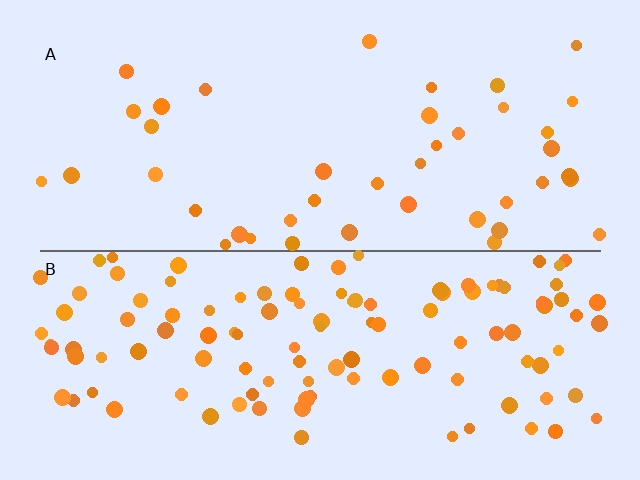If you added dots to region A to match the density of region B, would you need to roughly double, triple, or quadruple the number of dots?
Approximately triple.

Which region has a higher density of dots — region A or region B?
B (the bottom).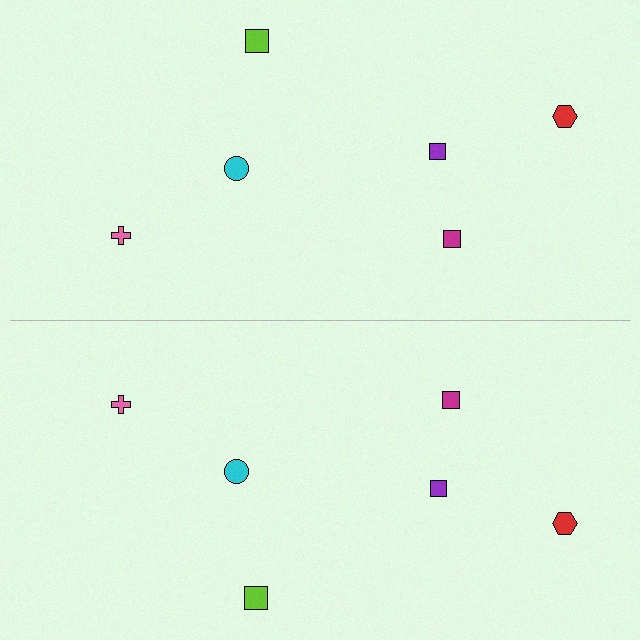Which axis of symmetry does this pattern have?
The pattern has a horizontal axis of symmetry running through the center of the image.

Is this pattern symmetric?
Yes, this pattern has bilateral (reflection) symmetry.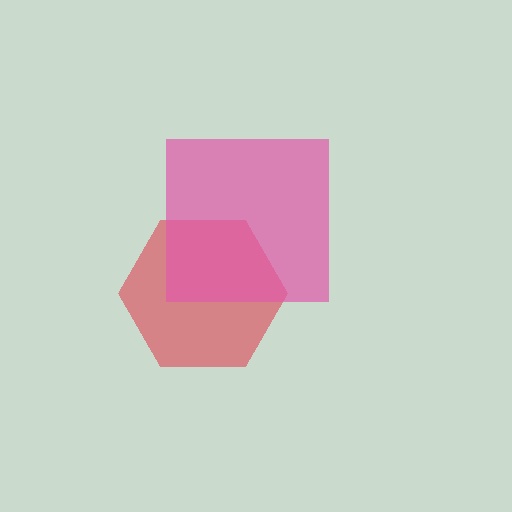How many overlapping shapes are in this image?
There are 2 overlapping shapes in the image.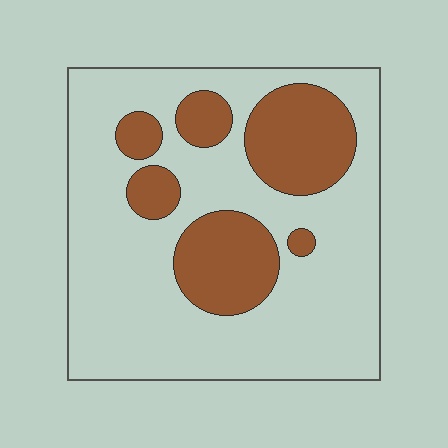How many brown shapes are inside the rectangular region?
6.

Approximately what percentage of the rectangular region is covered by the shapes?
Approximately 25%.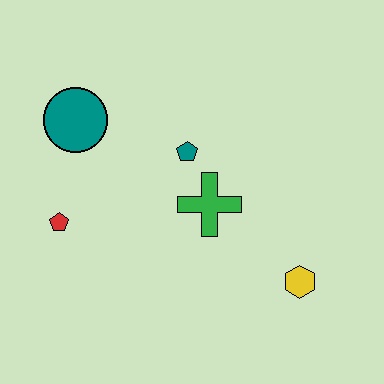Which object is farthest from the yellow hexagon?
The teal circle is farthest from the yellow hexagon.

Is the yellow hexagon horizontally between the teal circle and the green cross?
No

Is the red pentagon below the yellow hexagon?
No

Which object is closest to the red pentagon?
The teal circle is closest to the red pentagon.